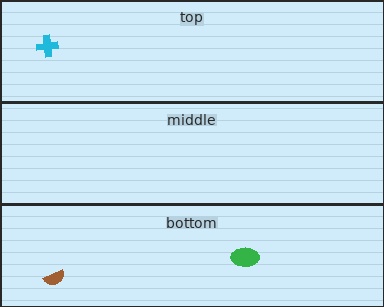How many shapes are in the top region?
1.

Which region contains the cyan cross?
The top region.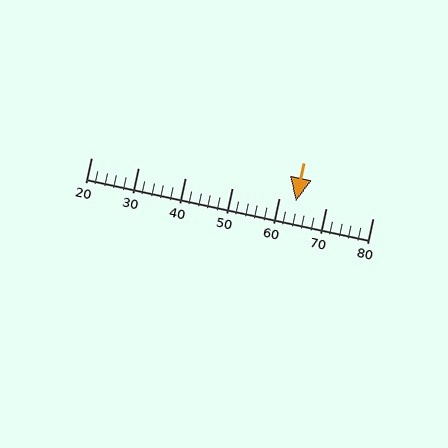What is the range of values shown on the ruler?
The ruler shows values from 20 to 80.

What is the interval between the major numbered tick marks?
The major tick marks are spaced 10 units apart.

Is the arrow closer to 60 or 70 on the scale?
The arrow is closer to 60.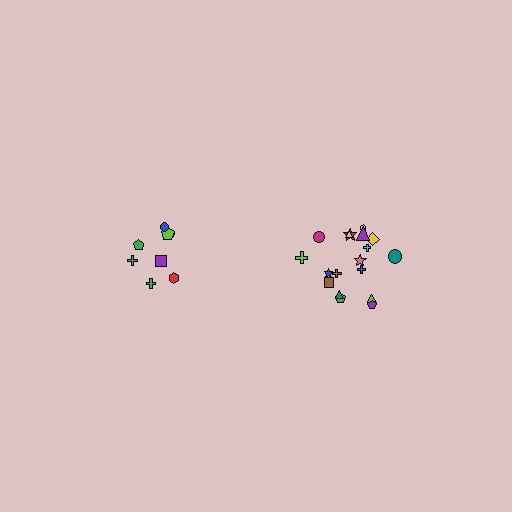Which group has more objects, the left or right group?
The right group.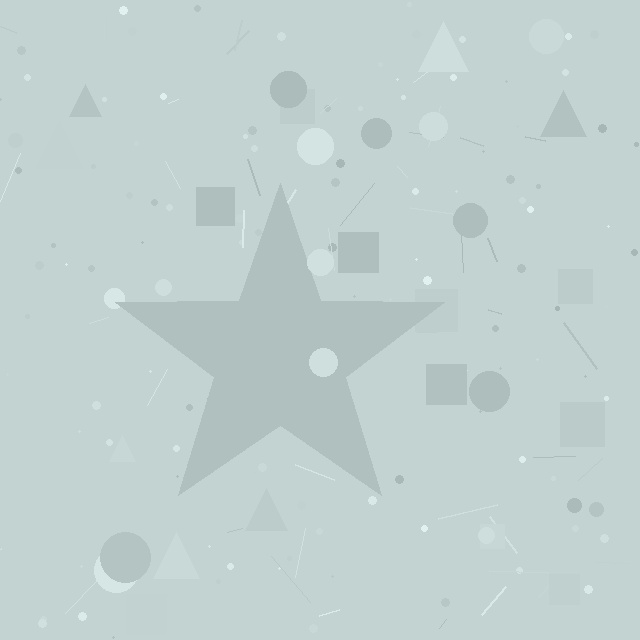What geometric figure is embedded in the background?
A star is embedded in the background.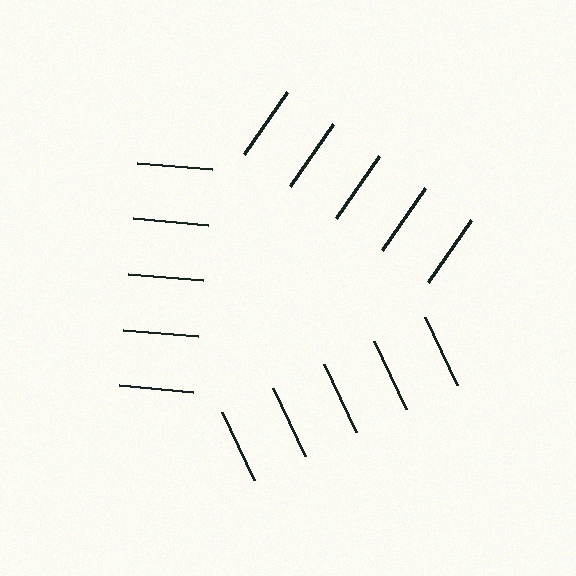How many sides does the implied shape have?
3 sides — the line-ends trace a triangle.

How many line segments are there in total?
15 — 5 along each of the 3 edges.